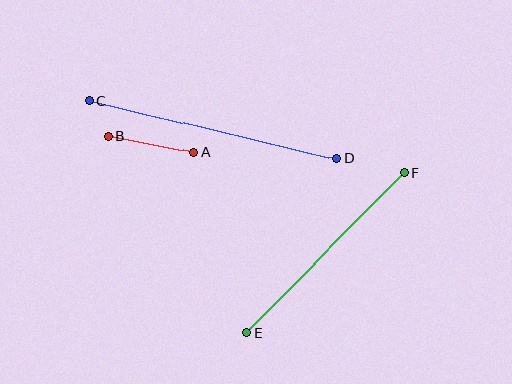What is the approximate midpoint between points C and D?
The midpoint is at approximately (213, 130) pixels.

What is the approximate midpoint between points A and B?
The midpoint is at approximately (151, 144) pixels.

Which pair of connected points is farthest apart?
Points C and D are farthest apart.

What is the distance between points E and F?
The distance is approximately 224 pixels.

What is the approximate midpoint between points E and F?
The midpoint is at approximately (325, 253) pixels.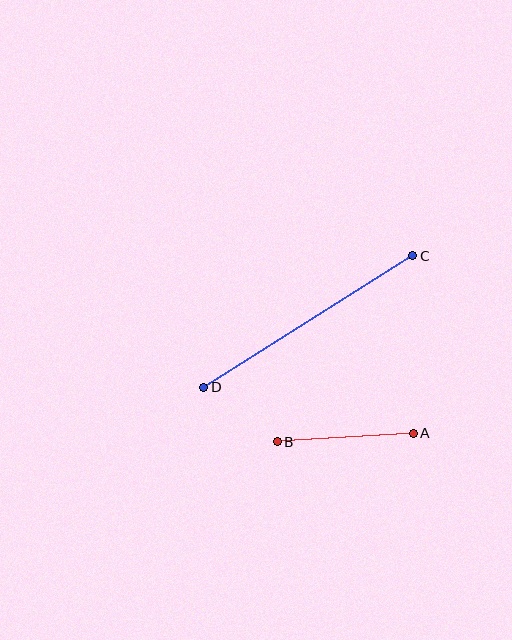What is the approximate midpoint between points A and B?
The midpoint is at approximately (345, 438) pixels.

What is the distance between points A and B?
The distance is approximately 136 pixels.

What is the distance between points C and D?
The distance is approximately 247 pixels.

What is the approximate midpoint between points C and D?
The midpoint is at approximately (308, 321) pixels.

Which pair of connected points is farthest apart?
Points C and D are farthest apart.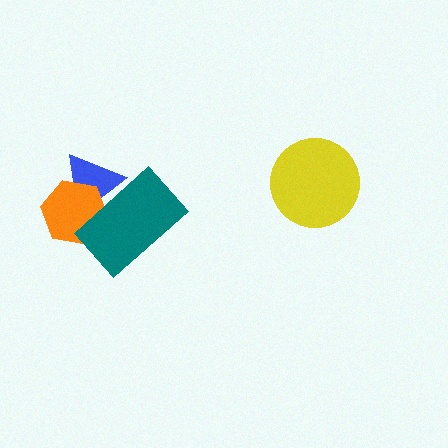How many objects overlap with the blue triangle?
2 objects overlap with the blue triangle.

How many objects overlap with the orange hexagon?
2 objects overlap with the orange hexagon.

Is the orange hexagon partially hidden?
Yes, it is partially covered by another shape.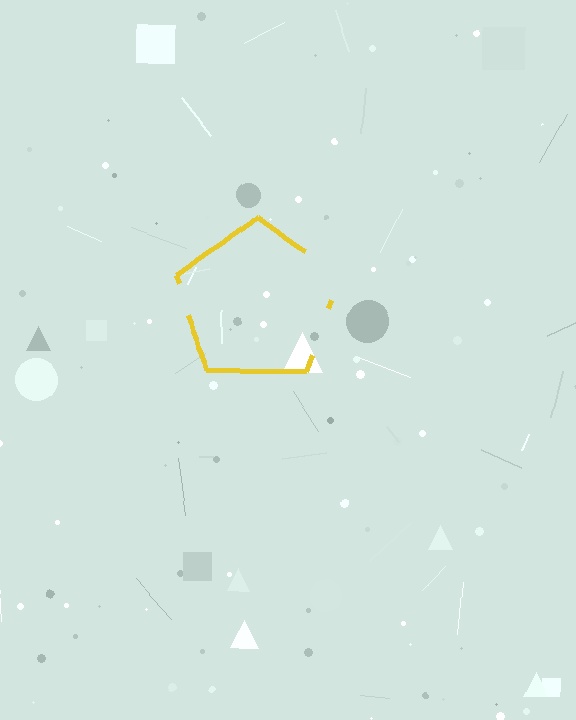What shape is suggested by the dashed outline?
The dashed outline suggests a pentagon.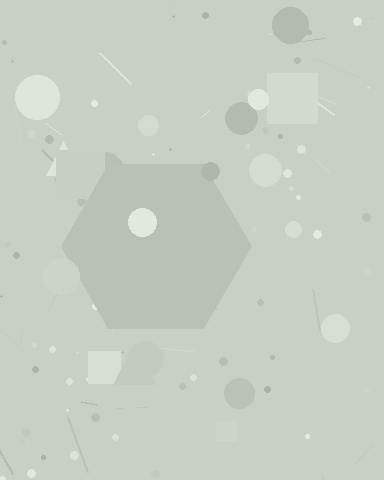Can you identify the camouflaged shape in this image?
The camouflaged shape is a hexagon.